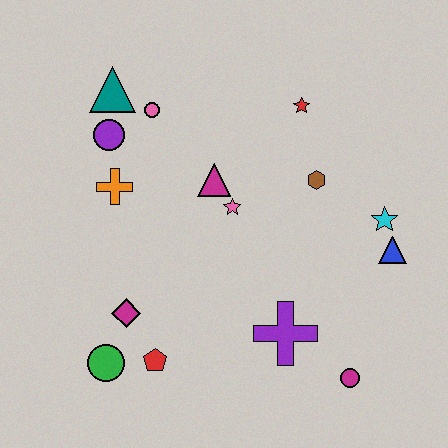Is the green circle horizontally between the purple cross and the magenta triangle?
No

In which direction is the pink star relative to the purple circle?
The pink star is to the right of the purple circle.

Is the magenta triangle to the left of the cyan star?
Yes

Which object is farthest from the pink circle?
The magenta circle is farthest from the pink circle.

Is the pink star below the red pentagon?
No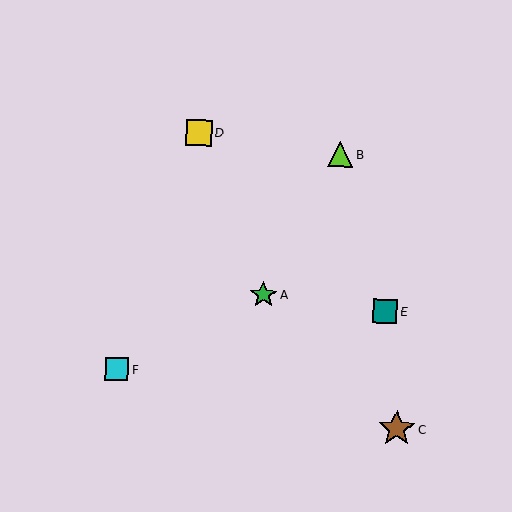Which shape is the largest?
The brown star (labeled C) is the largest.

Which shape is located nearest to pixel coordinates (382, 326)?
The teal square (labeled E) at (385, 312) is nearest to that location.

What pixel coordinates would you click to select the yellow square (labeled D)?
Click at (199, 133) to select the yellow square D.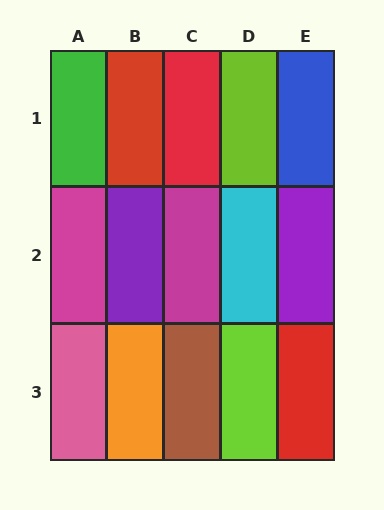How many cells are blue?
1 cell is blue.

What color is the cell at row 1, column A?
Green.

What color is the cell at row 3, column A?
Pink.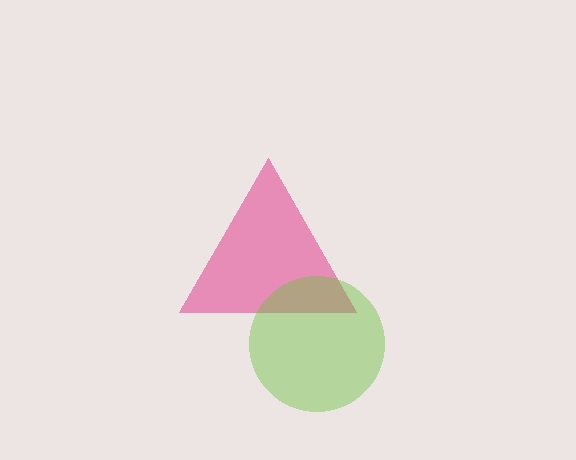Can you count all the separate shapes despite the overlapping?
Yes, there are 2 separate shapes.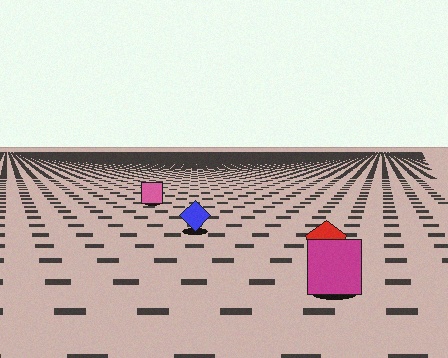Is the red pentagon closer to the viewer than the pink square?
Yes. The red pentagon is closer — you can tell from the texture gradient: the ground texture is coarser near it.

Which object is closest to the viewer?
The magenta square is closest. The texture marks near it are larger and more spread out.